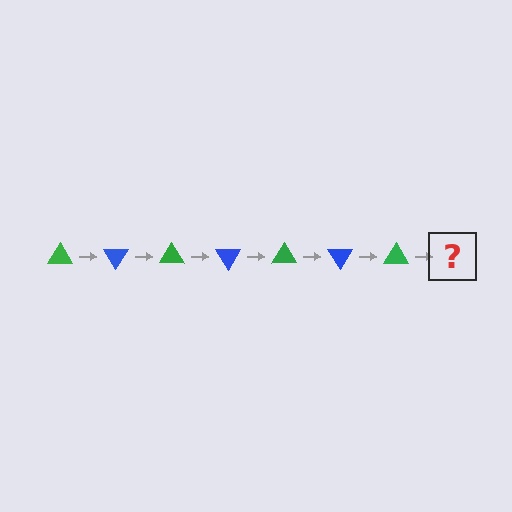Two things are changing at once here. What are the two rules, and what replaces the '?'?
The two rules are that it rotates 60 degrees each step and the color cycles through green and blue. The '?' should be a blue triangle, rotated 420 degrees from the start.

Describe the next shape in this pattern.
It should be a blue triangle, rotated 420 degrees from the start.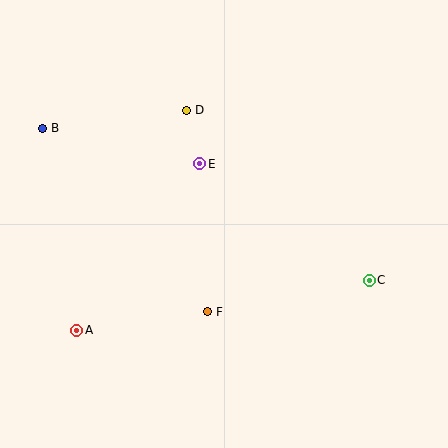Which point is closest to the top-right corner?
Point D is closest to the top-right corner.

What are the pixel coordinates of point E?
Point E is at (200, 164).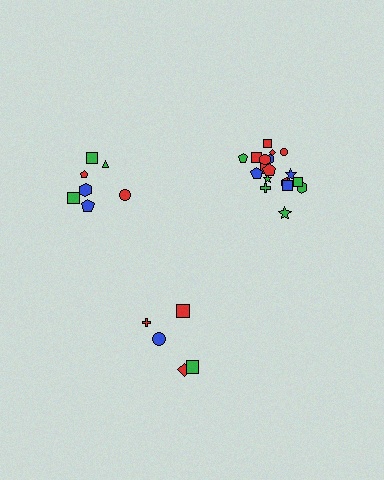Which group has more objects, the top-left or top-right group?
The top-right group.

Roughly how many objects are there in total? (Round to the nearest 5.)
Roughly 30 objects in total.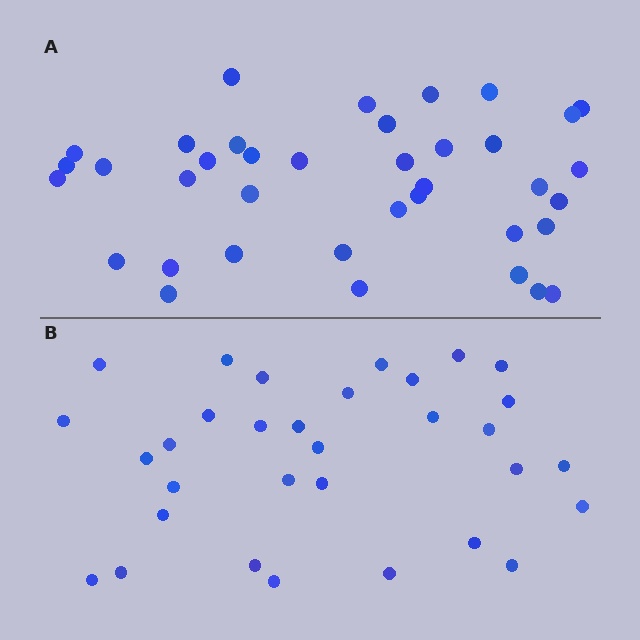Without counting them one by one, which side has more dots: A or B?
Region A (the top region) has more dots.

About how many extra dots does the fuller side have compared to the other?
Region A has about 6 more dots than region B.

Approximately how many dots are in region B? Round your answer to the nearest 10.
About 30 dots. (The exact count is 32, which rounds to 30.)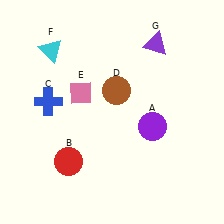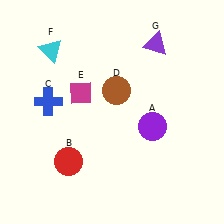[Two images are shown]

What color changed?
The diamond (E) changed from pink in Image 1 to magenta in Image 2.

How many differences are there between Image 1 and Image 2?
There is 1 difference between the two images.